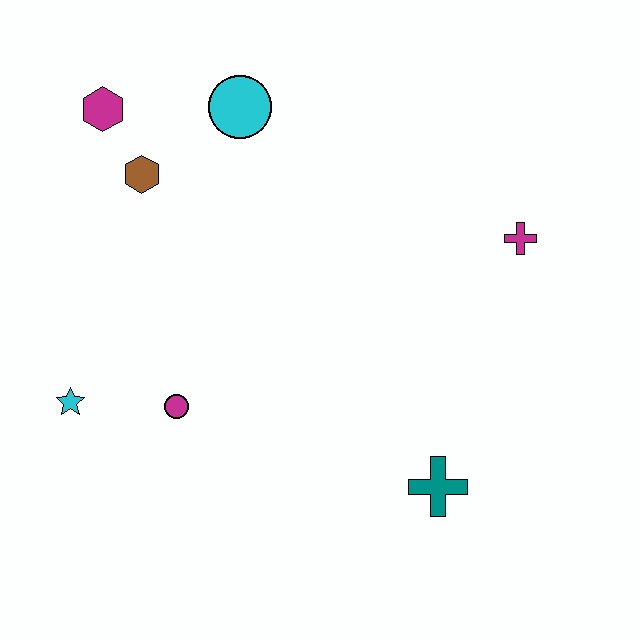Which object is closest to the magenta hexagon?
The brown hexagon is closest to the magenta hexagon.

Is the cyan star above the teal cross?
Yes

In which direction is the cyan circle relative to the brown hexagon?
The cyan circle is to the right of the brown hexagon.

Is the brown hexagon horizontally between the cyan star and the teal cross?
Yes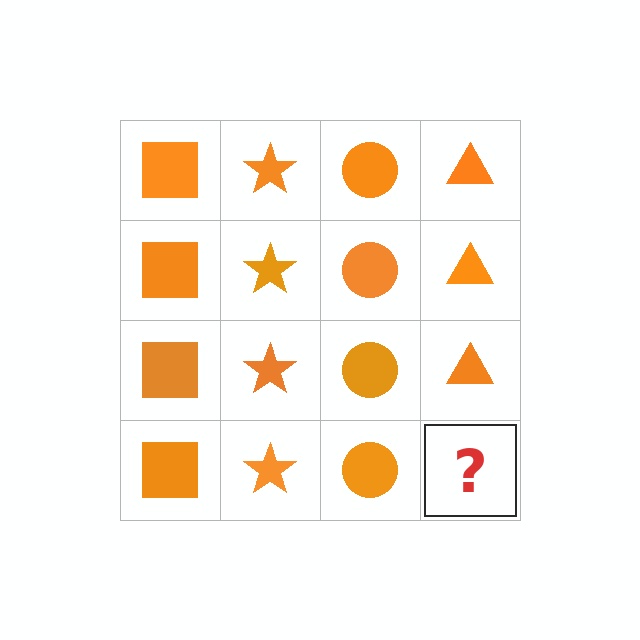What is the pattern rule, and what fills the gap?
The rule is that each column has a consistent shape. The gap should be filled with an orange triangle.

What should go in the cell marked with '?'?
The missing cell should contain an orange triangle.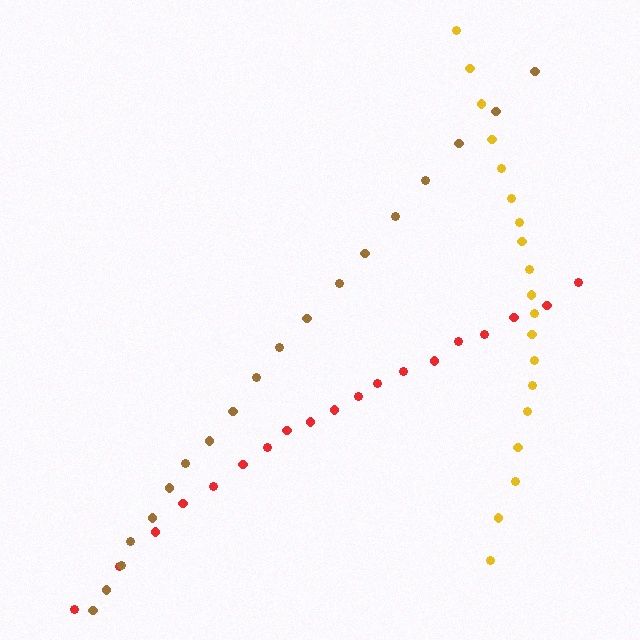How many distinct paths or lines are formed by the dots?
There are 3 distinct paths.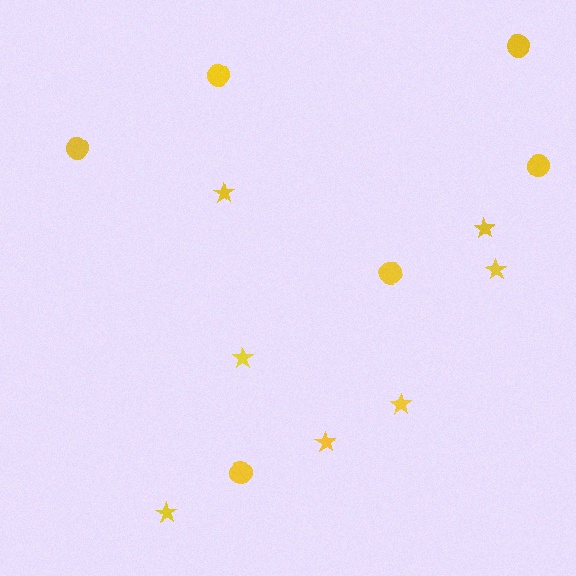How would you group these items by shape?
There are 2 groups: one group of stars (7) and one group of circles (6).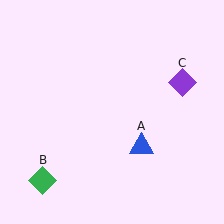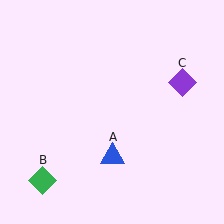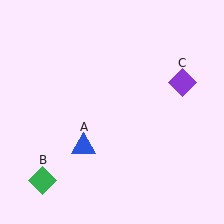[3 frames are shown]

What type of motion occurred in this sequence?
The blue triangle (object A) rotated clockwise around the center of the scene.